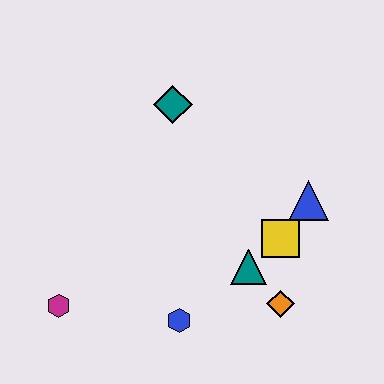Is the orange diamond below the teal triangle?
Yes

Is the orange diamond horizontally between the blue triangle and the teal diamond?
Yes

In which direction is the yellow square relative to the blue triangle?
The yellow square is below the blue triangle.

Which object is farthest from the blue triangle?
The magenta hexagon is farthest from the blue triangle.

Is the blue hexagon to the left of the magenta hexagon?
No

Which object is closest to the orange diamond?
The teal triangle is closest to the orange diamond.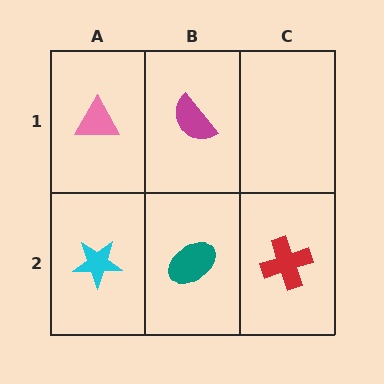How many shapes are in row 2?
3 shapes.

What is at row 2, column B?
A teal ellipse.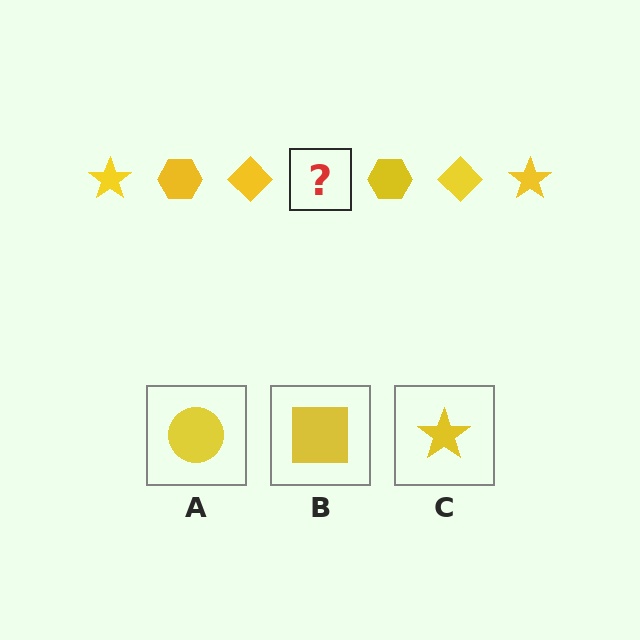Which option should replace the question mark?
Option C.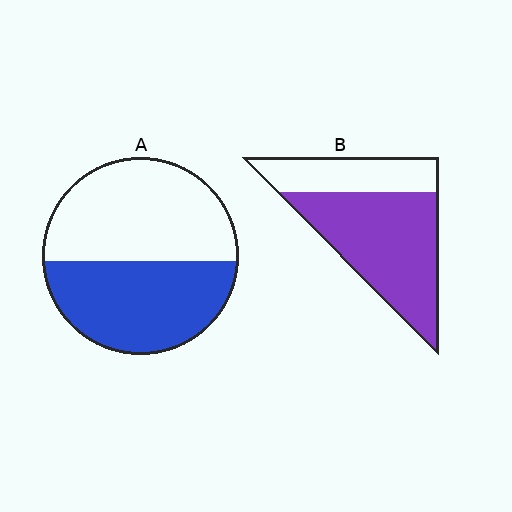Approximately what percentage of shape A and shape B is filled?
A is approximately 45% and B is approximately 70%.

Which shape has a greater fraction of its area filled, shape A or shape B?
Shape B.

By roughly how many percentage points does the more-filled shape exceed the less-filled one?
By roughly 20 percentage points (B over A).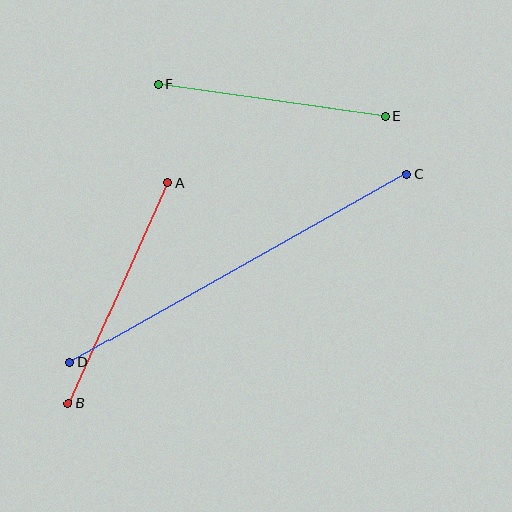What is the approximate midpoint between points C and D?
The midpoint is at approximately (238, 268) pixels.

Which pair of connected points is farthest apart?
Points C and D are farthest apart.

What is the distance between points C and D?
The distance is approximately 387 pixels.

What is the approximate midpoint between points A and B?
The midpoint is at approximately (118, 293) pixels.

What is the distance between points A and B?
The distance is approximately 242 pixels.